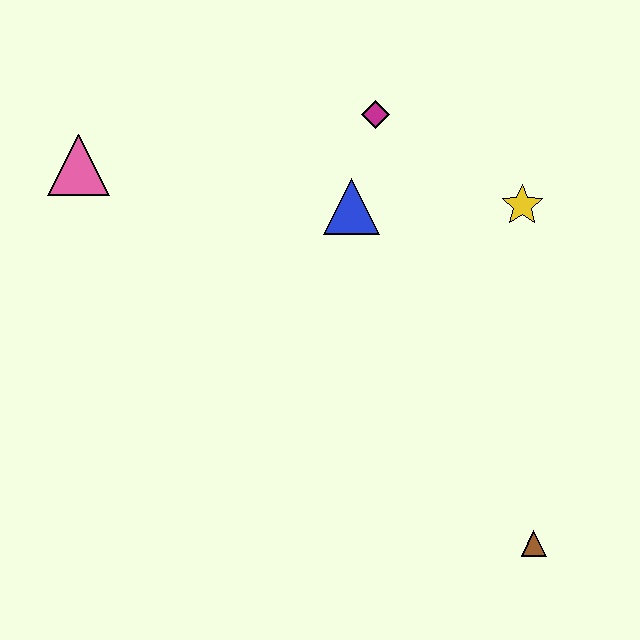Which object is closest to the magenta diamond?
The blue triangle is closest to the magenta diamond.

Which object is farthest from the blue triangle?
The brown triangle is farthest from the blue triangle.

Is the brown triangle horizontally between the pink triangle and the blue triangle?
No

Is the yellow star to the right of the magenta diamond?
Yes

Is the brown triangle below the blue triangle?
Yes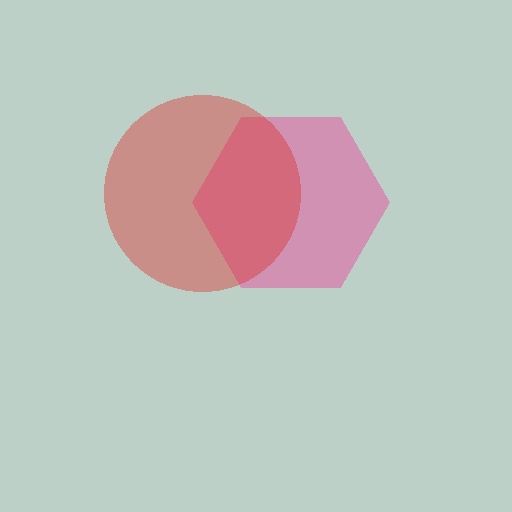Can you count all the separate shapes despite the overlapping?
Yes, there are 2 separate shapes.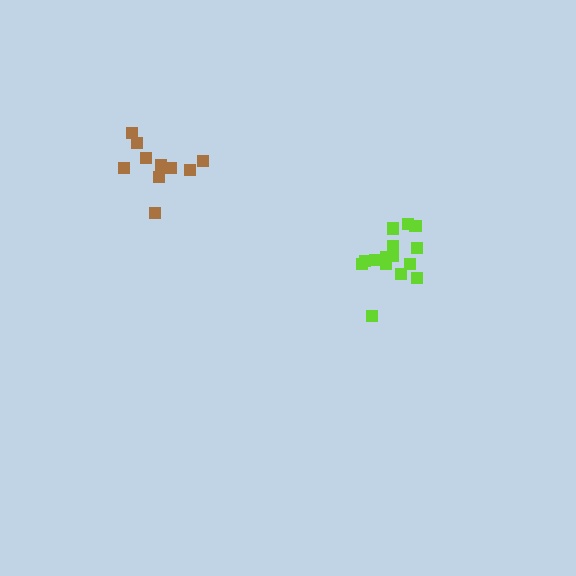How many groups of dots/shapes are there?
There are 2 groups.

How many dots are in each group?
Group 1: 15 dots, Group 2: 10 dots (25 total).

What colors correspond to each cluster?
The clusters are colored: lime, brown.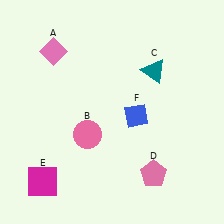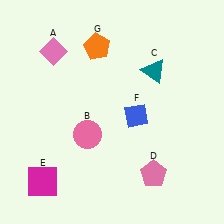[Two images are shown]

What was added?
An orange pentagon (G) was added in Image 2.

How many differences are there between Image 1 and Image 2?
There is 1 difference between the two images.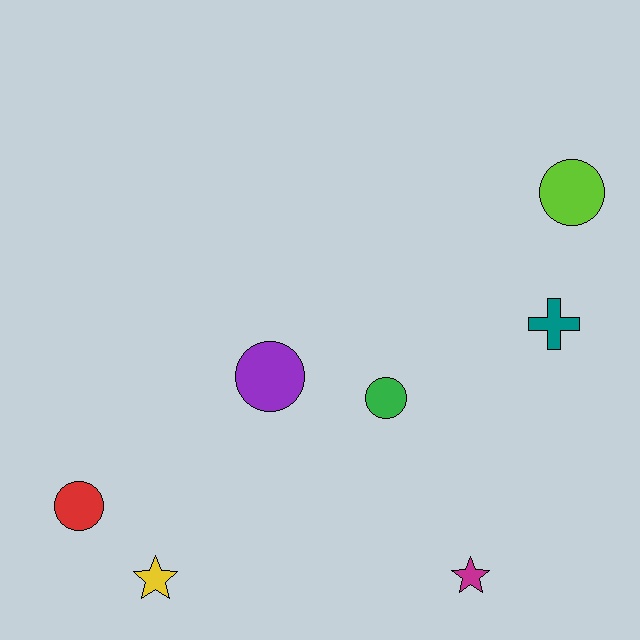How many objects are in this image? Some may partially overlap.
There are 7 objects.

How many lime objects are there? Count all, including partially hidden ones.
There is 1 lime object.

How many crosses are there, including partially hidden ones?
There is 1 cross.